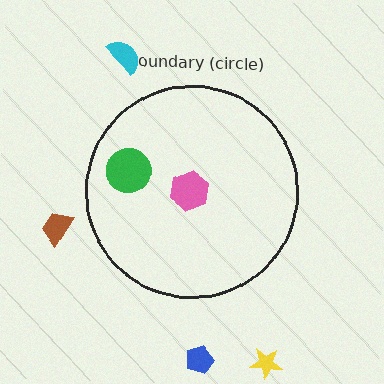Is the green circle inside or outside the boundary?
Inside.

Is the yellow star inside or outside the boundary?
Outside.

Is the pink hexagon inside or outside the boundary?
Inside.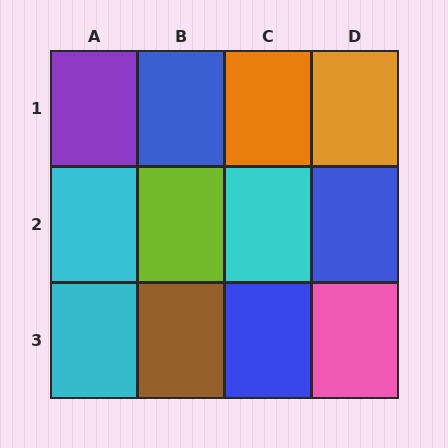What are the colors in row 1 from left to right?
Purple, blue, orange, orange.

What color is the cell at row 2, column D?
Blue.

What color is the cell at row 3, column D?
Pink.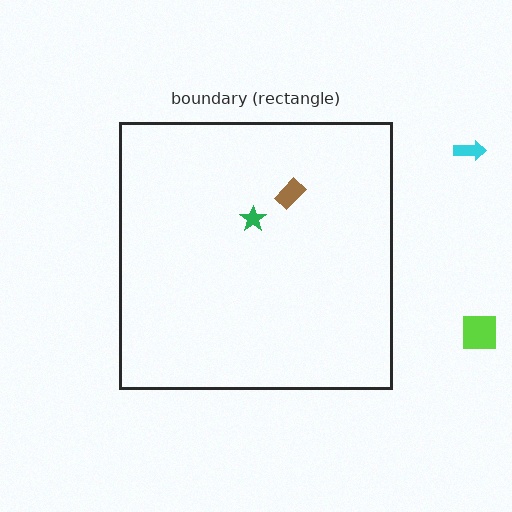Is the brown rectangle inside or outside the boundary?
Inside.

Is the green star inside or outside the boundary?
Inside.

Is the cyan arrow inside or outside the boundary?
Outside.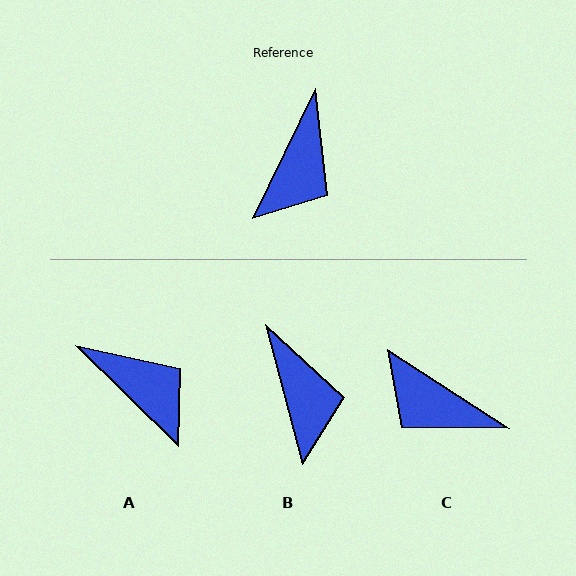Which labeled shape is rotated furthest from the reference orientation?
C, about 97 degrees away.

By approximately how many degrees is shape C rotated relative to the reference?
Approximately 97 degrees clockwise.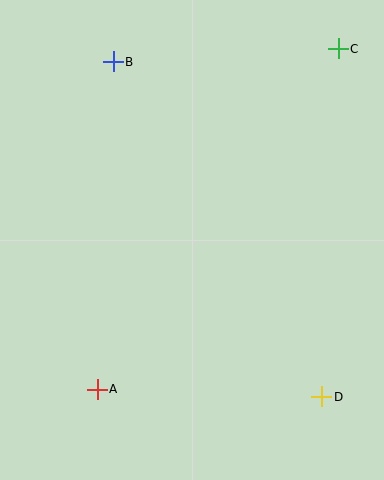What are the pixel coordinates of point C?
Point C is at (338, 49).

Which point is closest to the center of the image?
Point A at (97, 389) is closest to the center.